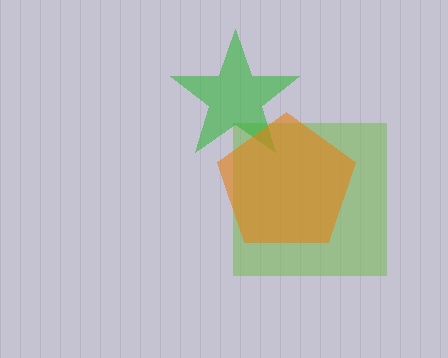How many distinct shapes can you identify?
There are 3 distinct shapes: a lime square, a green star, an orange pentagon.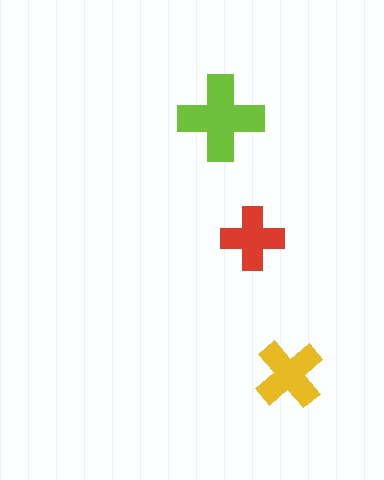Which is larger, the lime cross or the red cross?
The lime one.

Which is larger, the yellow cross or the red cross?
The yellow one.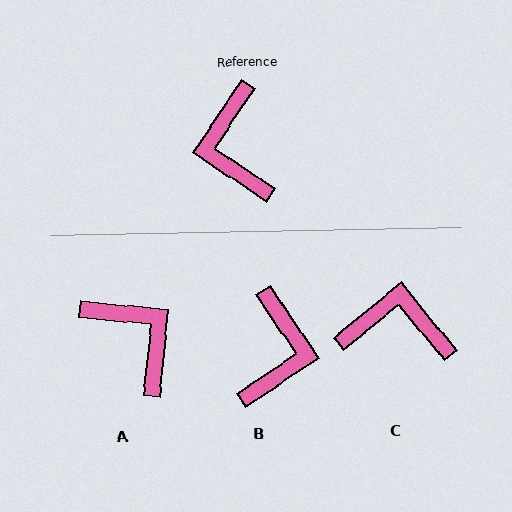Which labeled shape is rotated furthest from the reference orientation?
B, about 158 degrees away.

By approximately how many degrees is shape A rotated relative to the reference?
Approximately 152 degrees clockwise.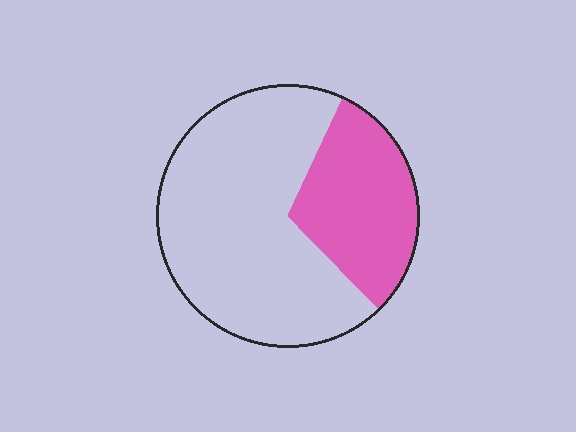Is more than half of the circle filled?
No.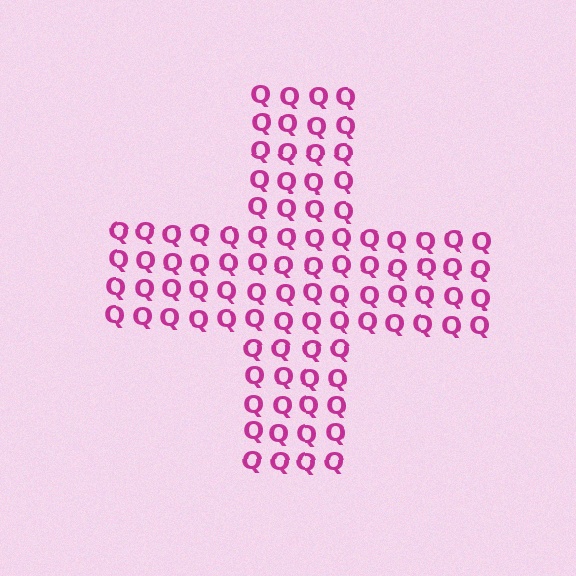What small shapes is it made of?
It is made of small letter Q's.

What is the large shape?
The large shape is a cross.